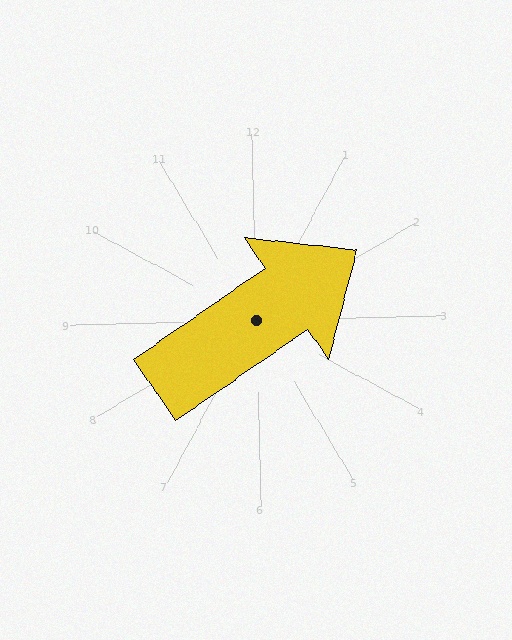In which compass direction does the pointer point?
Northeast.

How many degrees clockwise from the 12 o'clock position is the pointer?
Approximately 57 degrees.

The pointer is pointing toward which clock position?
Roughly 2 o'clock.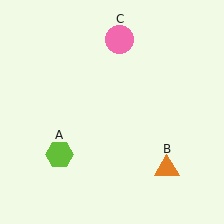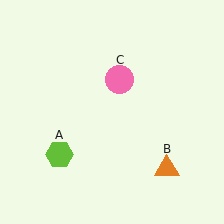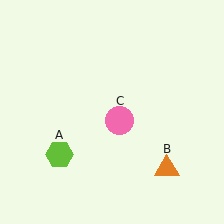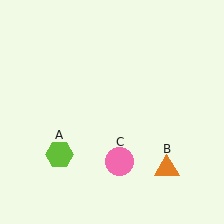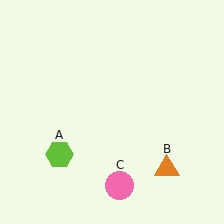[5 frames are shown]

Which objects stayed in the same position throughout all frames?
Lime hexagon (object A) and orange triangle (object B) remained stationary.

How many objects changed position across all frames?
1 object changed position: pink circle (object C).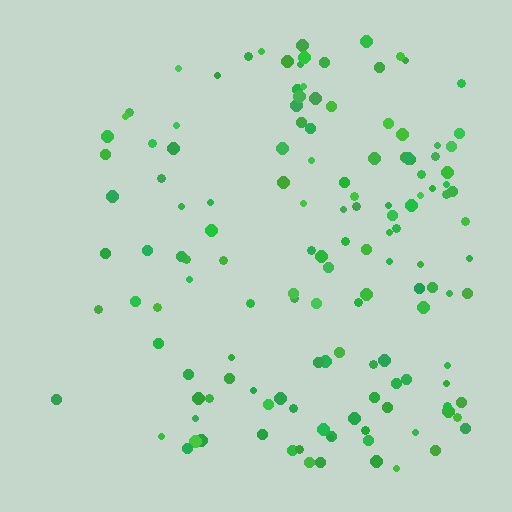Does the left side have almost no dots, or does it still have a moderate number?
Still a moderate number, just noticeably fewer than the right.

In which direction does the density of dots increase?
From left to right, with the right side densest.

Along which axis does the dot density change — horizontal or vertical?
Horizontal.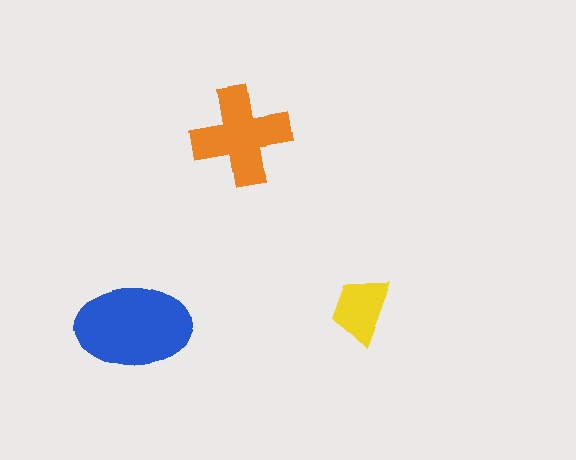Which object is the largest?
The blue ellipse.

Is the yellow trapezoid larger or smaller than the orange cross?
Smaller.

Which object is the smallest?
The yellow trapezoid.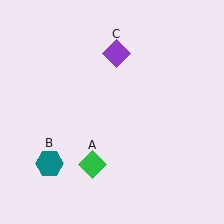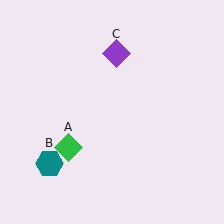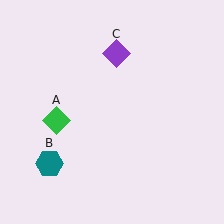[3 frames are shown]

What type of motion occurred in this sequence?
The green diamond (object A) rotated clockwise around the center of the scene.